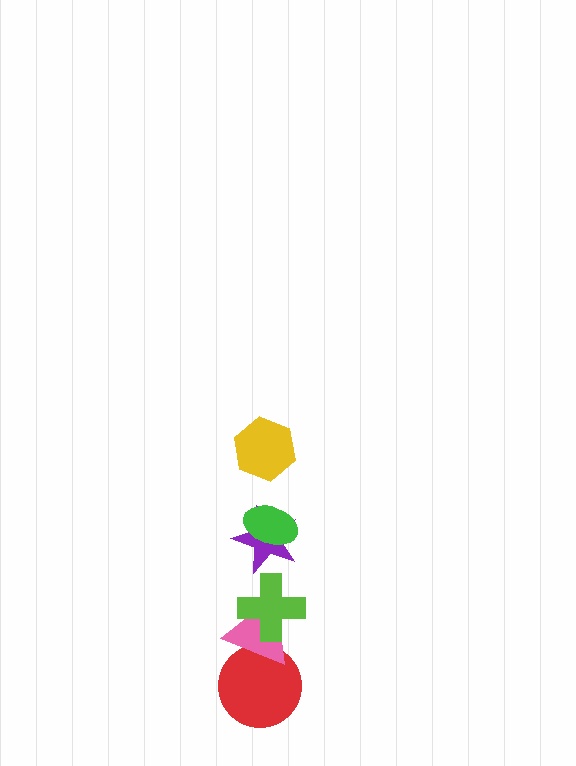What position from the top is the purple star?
The purple star is 3rd from the top.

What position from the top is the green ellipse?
The green ellipse is 2nd from the top.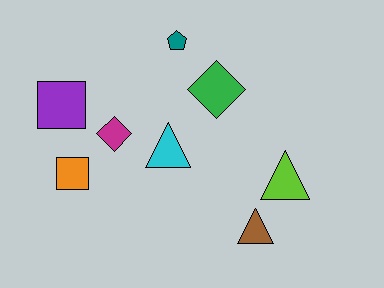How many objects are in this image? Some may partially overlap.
There are 8 objects.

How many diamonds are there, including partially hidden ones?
There are 2 diamonds.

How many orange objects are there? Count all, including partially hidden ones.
There is 1 orange object.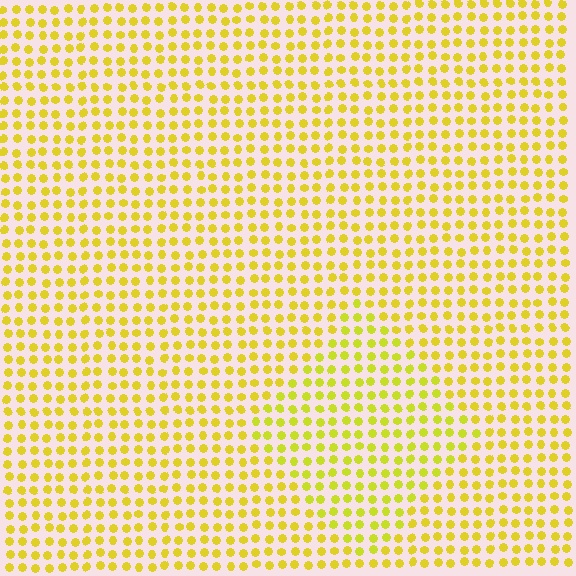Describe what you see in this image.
The image is filled with small yellow elements in a uniform arrangement. A diamond-shaped region is visible where the elements are tinted to a slightly different hue, forming a subtle color boundary.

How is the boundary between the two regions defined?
The boundary is defined purely by a slight shift in hue (about 14 degrees). Spacing, size, and orientation are identical on both sides.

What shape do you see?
I see a diamond.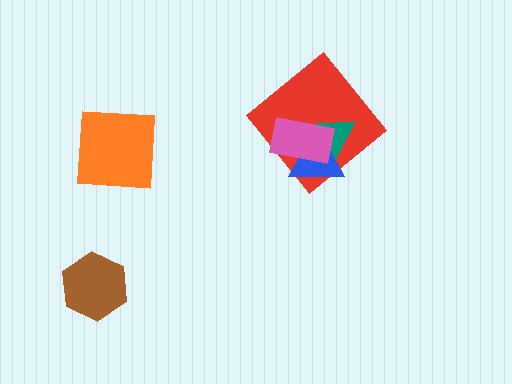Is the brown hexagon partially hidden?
No, no other shape covers it.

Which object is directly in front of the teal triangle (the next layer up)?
The blue triangle is directly in front of the teal triangle.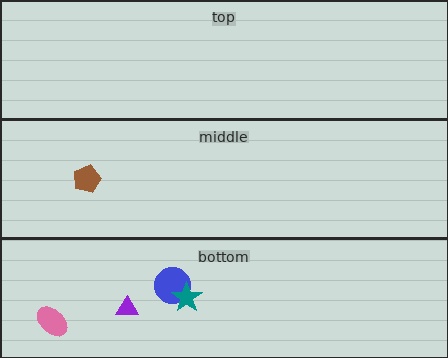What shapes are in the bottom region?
The blue circle, the pink ellipse, the purple triangle, the teal star.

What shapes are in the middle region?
The brown pentagon.